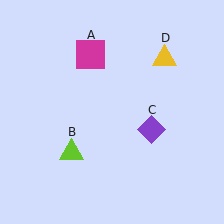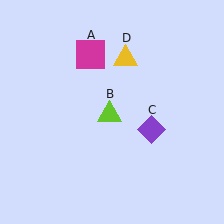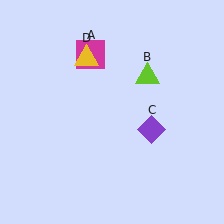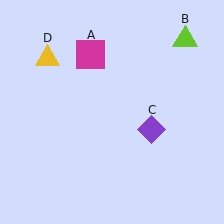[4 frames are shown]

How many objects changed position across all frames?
2 objects changed position: lime triangle (object B), yellow triangle (object D).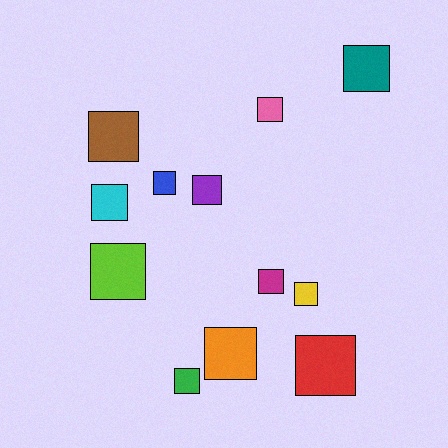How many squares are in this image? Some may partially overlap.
There are 12 squares.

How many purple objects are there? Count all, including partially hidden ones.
There is 1 purple object.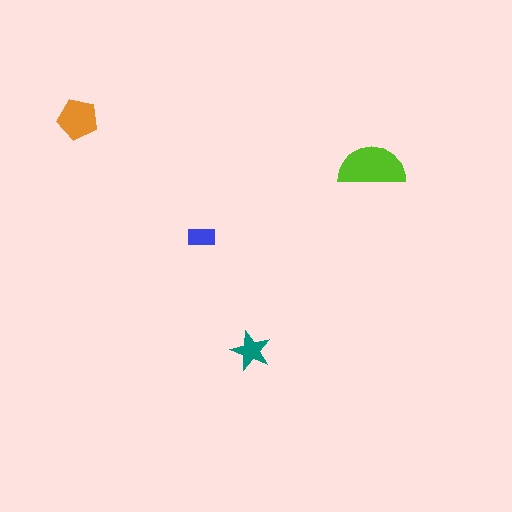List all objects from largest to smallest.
The lime semicircle, the orange pentagon, the teal star, the blue rectangle.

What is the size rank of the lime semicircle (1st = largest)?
1st.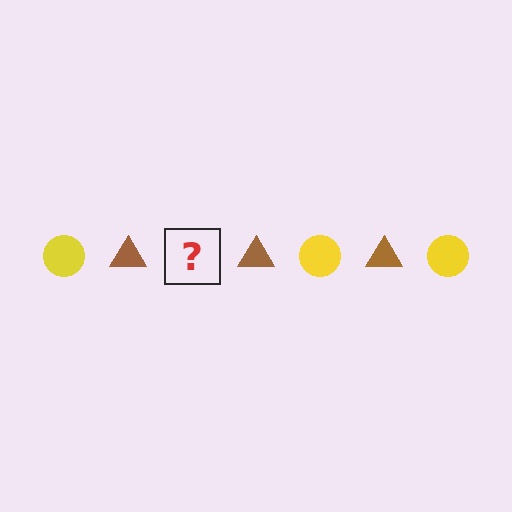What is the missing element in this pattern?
The missing element is a yellow circle.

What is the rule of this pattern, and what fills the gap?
The rule is that the pattern alternates between yellow circle and brown triangle. The gap should be filled with a yellow circle.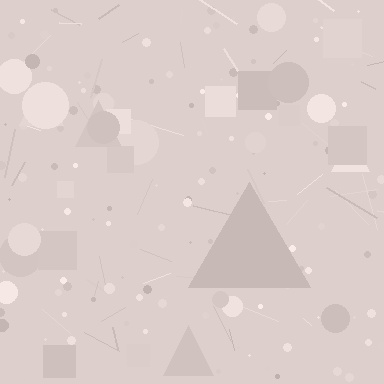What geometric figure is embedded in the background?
A triangle is embedded in the background.